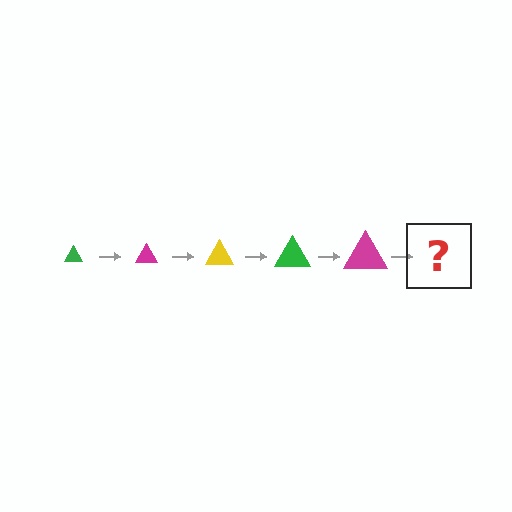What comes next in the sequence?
The next element should be a yellow triangle, larger than the previous one.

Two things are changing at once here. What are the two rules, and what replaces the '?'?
The two rules are that the triangle grows larger each step and the color cycles through green, magenta, and yellow. The '?' should be a yellow triangle, larger than the previous one.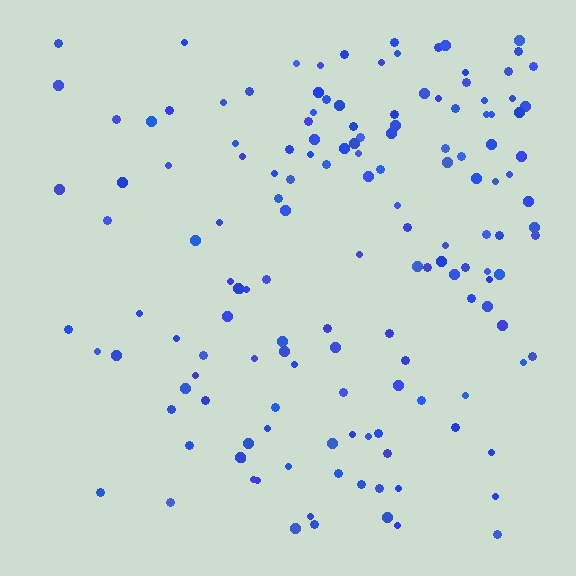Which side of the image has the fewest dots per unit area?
The left.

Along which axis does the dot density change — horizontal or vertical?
Horizontal.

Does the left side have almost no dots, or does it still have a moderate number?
Still a moderate number, just noticeably fewer than the right.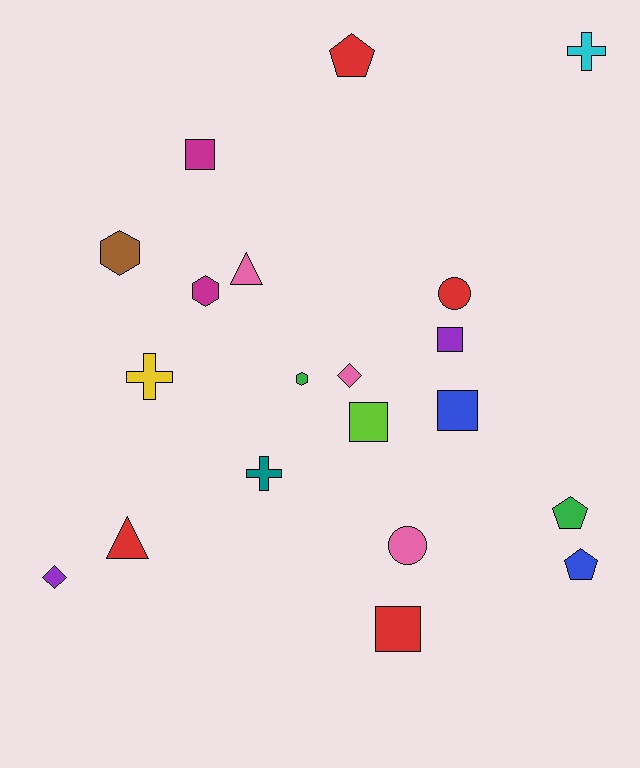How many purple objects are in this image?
There are 2 purple objects.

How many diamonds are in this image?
There are 2 diamonds.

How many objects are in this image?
There are 20 objects.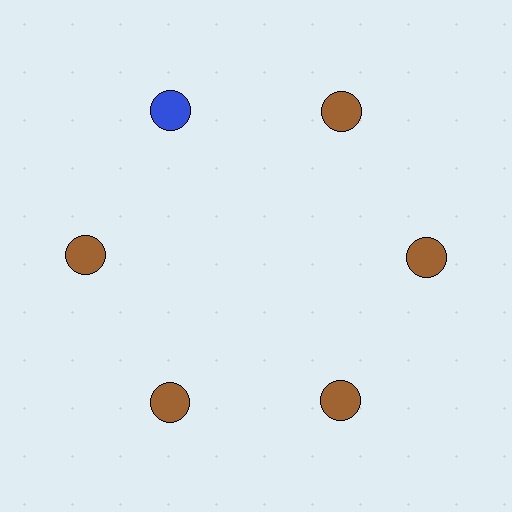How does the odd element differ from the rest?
It has a different color: blue instead of brown.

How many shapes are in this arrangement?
There are 6 shapes arranged in a ring pattern.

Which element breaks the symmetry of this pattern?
The blue circle at roughly the 11 o'clock position breaks the symmetry. All other shapes are brown circles.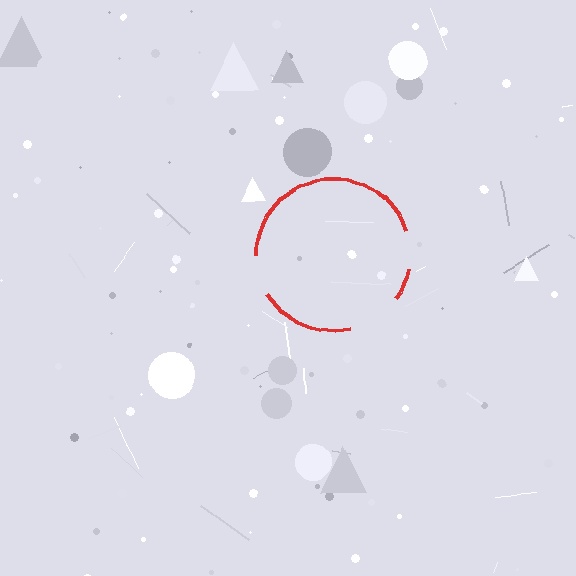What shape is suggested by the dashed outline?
The dashed outline suggests a circle.